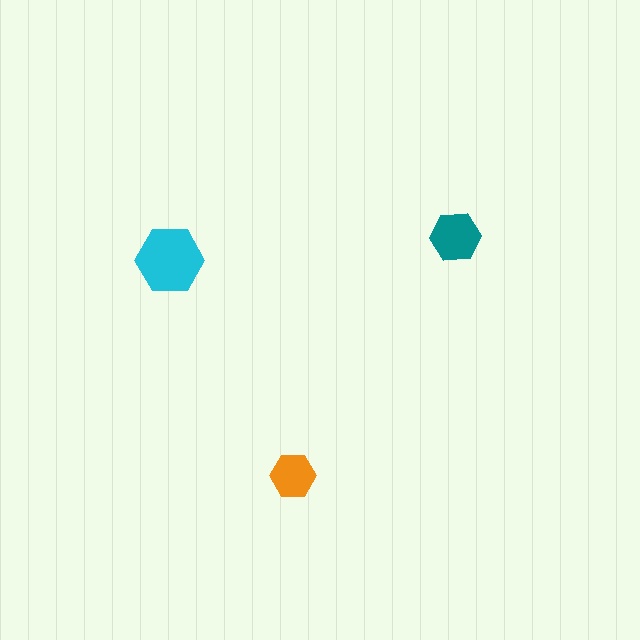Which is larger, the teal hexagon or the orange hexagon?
The teal one.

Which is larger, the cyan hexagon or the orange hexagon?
The cyan one.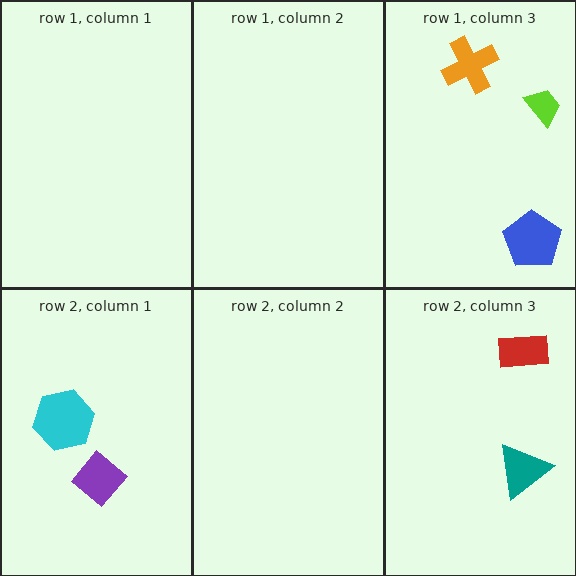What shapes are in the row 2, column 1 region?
The purple diamond, the cyan hexagon.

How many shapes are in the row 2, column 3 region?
2.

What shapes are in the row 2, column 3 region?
The teal triangle, the red rectangle.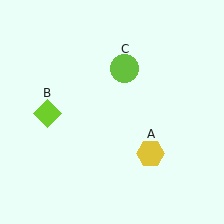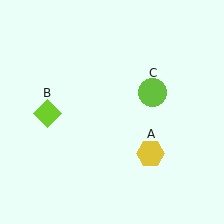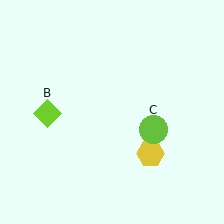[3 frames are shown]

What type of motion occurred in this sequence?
The lime circle (object C) rotated clockwise around the center of the scene.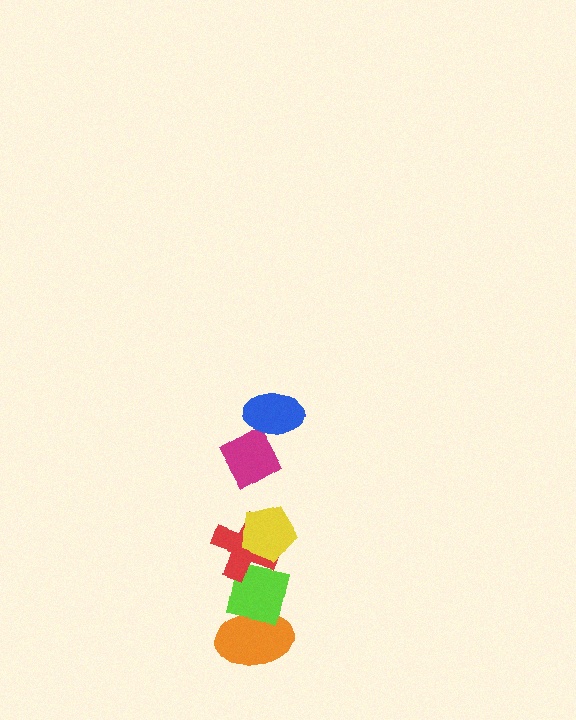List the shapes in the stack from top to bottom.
From top to bottom: the blue ellipse, the magenta diamond, the yellow pentagon, the red cross, the lime square, the orange ellipse.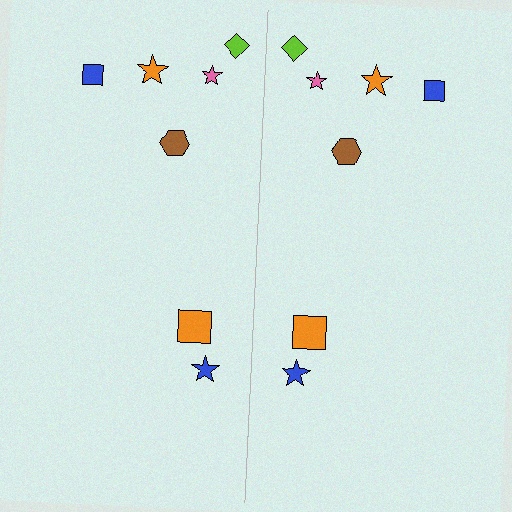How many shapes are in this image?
There are 14 shapes in this image.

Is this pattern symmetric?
Yes, this pattern has bilateral (reflection) symmetry.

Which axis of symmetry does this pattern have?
The pattern has a vertical axis of symmetry running through the center of the image.